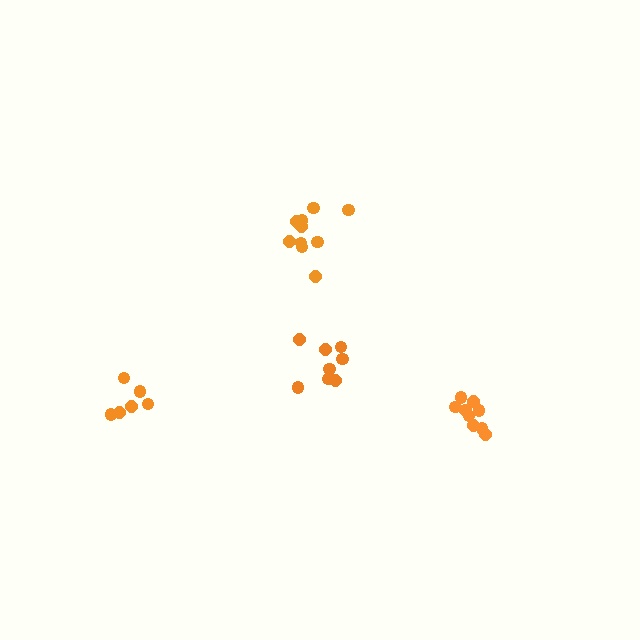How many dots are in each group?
Group 1: 6 dots, Group 2: 10 dots, Group 3: 8 dots, Group 4: 9 dots (33 total).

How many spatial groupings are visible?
There are 4 spatial groupings.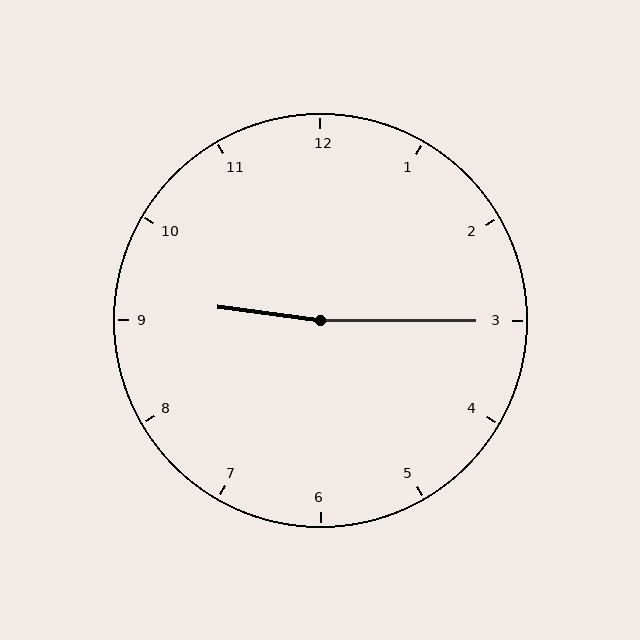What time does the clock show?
9:15.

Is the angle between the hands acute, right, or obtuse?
It is obtuse.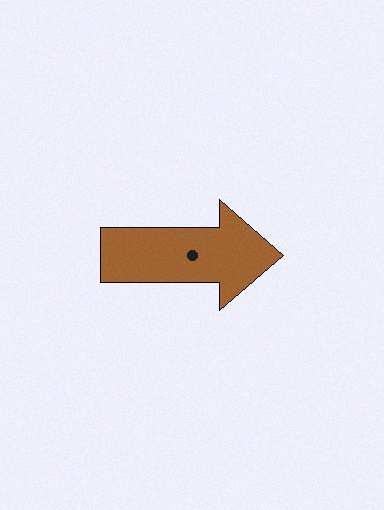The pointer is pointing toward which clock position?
Roughly 3 o'clock.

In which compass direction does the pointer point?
East.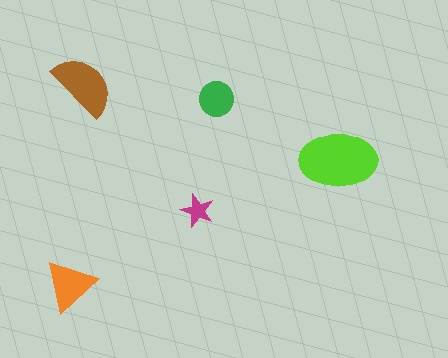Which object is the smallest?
The magenta star.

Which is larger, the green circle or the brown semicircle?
The brown semicircle.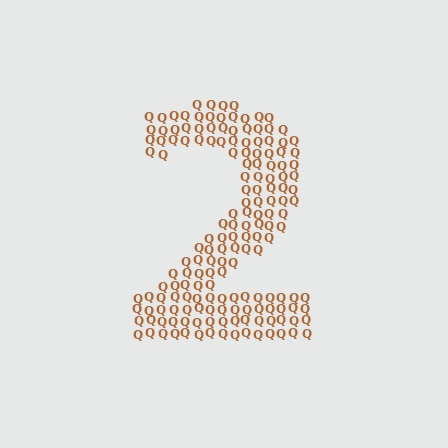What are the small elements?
The small elements are letter Q's.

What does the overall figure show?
The overall figure shows the digit 2.